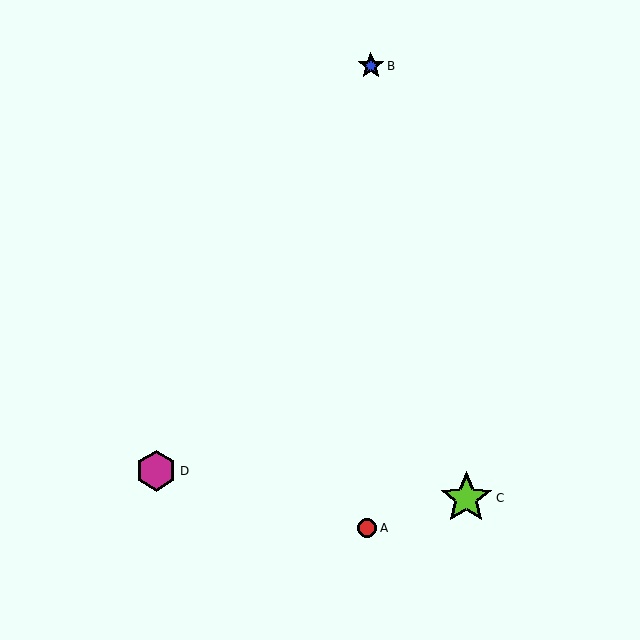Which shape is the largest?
The lime star (labeled C) is the largest.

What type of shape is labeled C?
Shape C is a lime star.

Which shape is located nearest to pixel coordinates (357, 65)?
The blue star (labeled B) at (371, 66) is nearest to that location.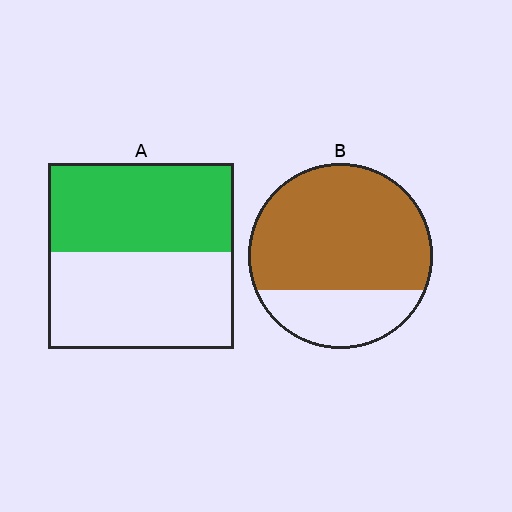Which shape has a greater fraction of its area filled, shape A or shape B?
Shape B.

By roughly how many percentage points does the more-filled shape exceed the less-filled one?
By roughly 25 percentage points (B over A).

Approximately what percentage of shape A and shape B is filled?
A is approximately 50% and B is approximately 75%.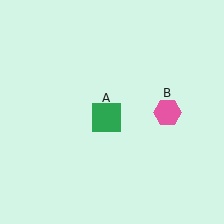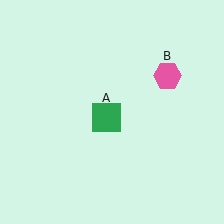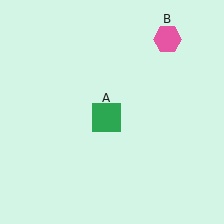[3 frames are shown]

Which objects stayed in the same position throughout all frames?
Green square (object A) remained stationary.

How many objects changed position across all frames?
1 object changed position: pink hexagon (object B).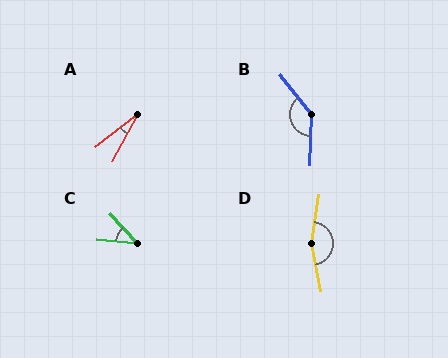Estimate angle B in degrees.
Approximately 141 degrees.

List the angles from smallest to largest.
A (24°), C (42°), B (141°), D (160°).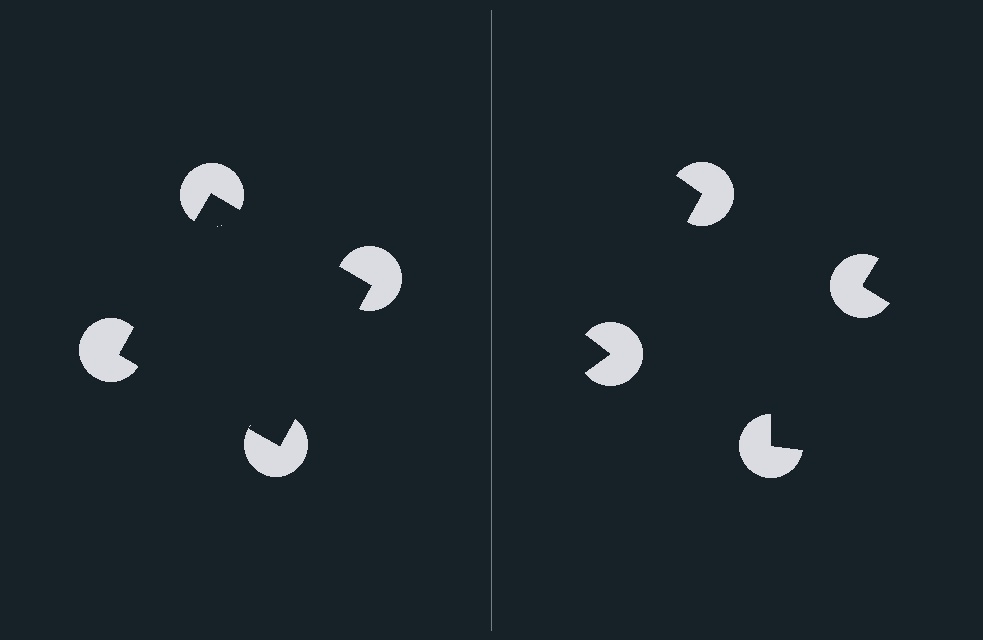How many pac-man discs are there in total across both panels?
8 — 4 on each side.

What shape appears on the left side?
An illusory square.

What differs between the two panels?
The pac-man discs are positioned identically on both sides; only the wedge orientations differ. On the left they align to a square; on the right they are misaligned.